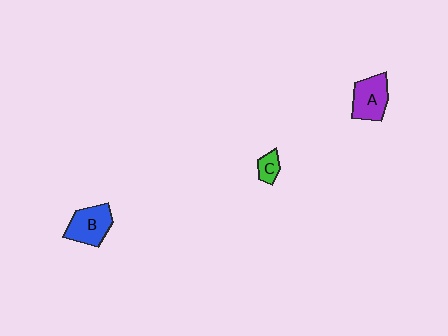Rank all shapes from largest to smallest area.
From largest to smallest: B (blue), A (purple), C (green).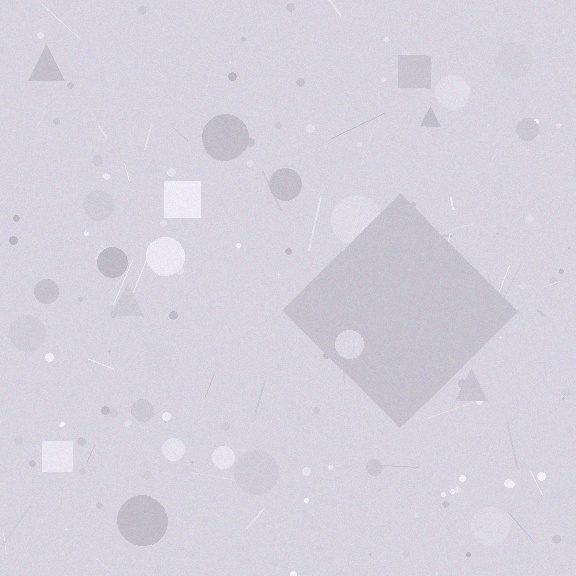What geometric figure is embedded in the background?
A diamond is embedded in the background.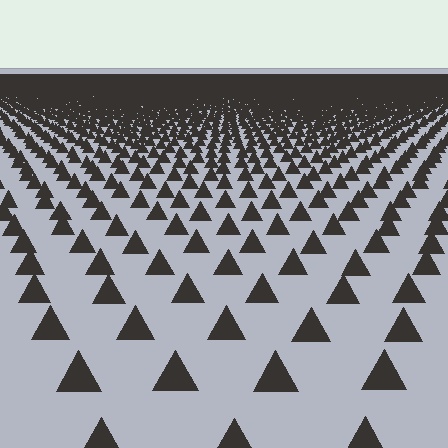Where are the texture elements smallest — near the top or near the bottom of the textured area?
Near the top.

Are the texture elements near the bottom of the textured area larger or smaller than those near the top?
Larger. Near the bottom, elements are closer to the viewer and appear at a bigger on-screen size.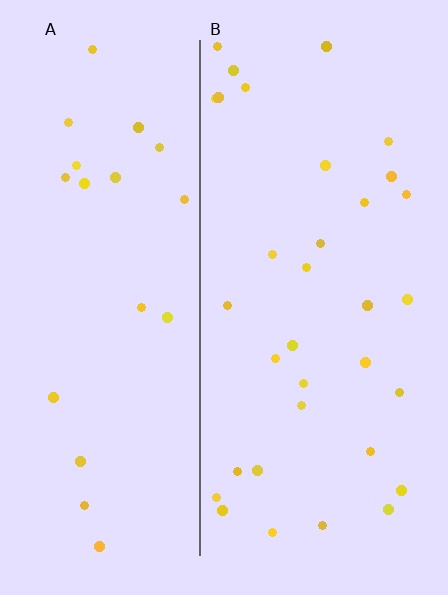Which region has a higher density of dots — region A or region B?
B (the right).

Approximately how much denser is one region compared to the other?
Approximately 1.6× — region B over region A.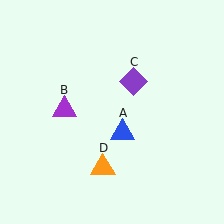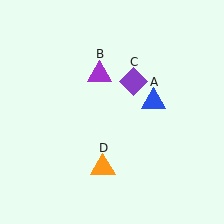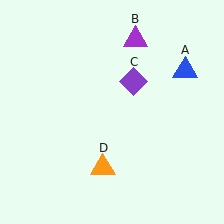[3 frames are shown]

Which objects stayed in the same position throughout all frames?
Purple diamond (object C) and orange triangle (object D) remained stationary.